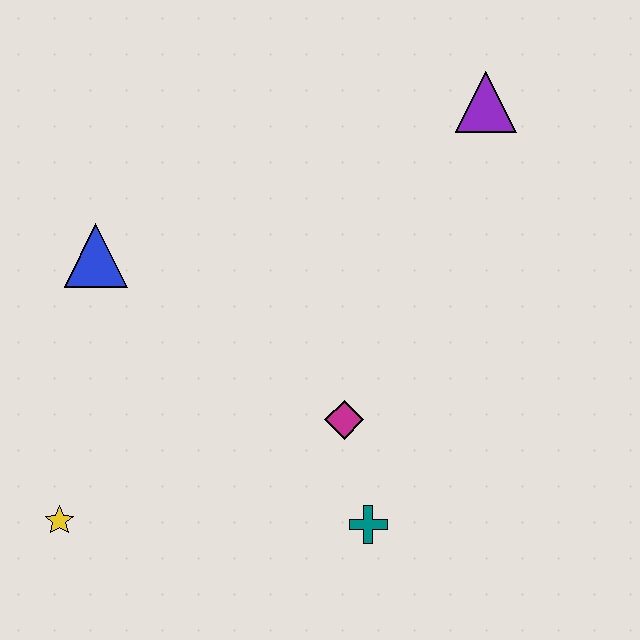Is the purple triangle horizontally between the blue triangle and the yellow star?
No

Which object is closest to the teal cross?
The magenta diamond is closest to the teal cross.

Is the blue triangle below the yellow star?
No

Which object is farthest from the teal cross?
The purple triangle is farthest from the teal cross.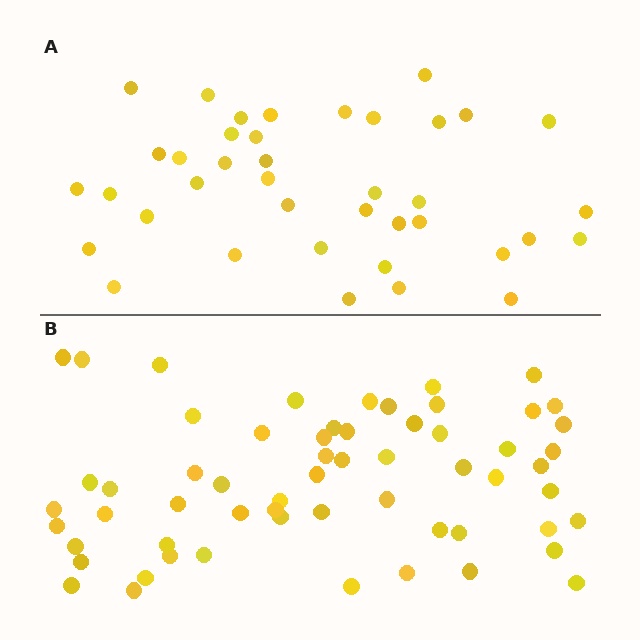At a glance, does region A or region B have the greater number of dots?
Region B (the bottom region) has more dots.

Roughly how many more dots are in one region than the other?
Region B has approximately 20 more dots than region A.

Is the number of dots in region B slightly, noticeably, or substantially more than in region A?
Region B has substantially more. The ratio is roughly 1.5 to 1.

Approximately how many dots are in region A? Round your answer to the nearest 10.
About 40 dots. (The exact count is 39, which rounds to 40.)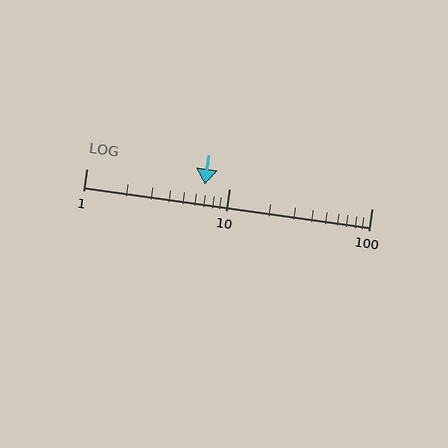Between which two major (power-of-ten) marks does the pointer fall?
The pointer is between 1 and 10.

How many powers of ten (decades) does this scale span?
The scale spans 2 decades, from 1 to 100.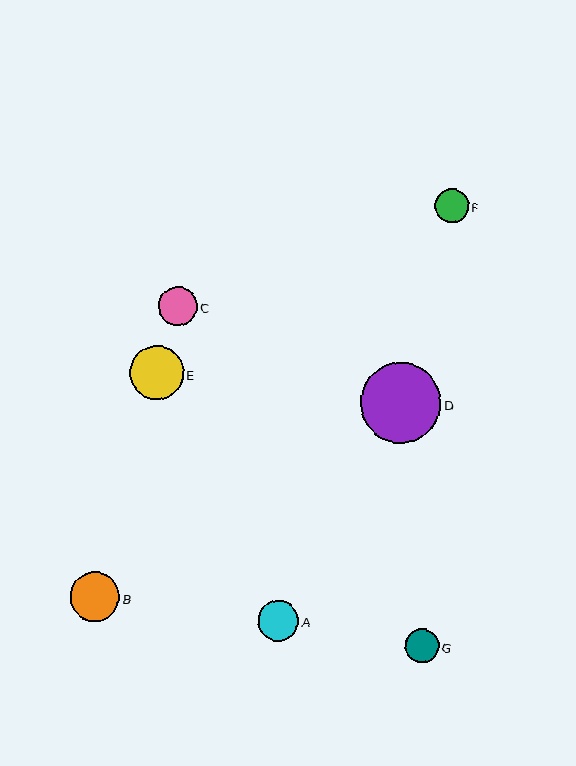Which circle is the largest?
Circle D is the largest with a size of approximately 81 pixels.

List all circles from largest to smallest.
From largest to smallest: D, E, B, A, C, F, G.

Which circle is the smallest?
Circle G is the smallest with a size of approximately 33 pixels.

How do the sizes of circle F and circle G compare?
Circle F and circle G are approximately the same size.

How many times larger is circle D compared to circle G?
Circle D is approximately 2.4 times the size of circle G.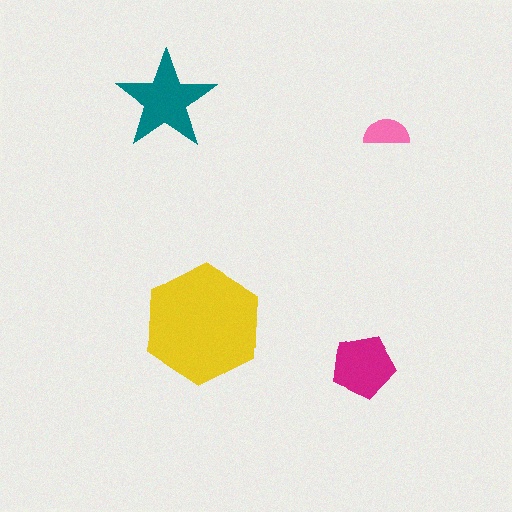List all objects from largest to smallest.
The yellow hexagon, the teal star, the magenta pentagon, the pink semicircle.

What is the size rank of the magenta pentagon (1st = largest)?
3rd.